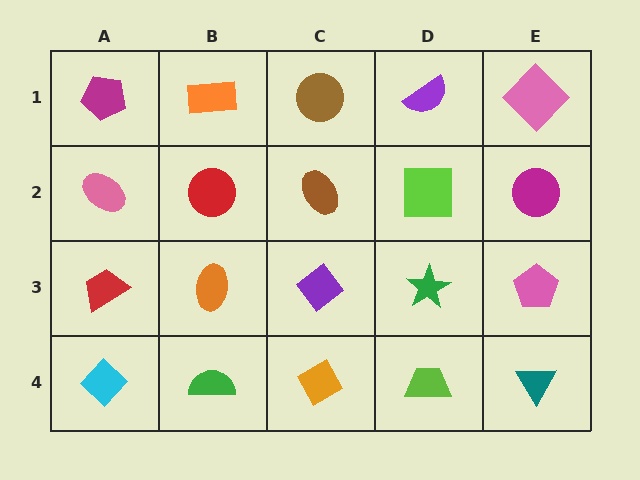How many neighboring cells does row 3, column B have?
4.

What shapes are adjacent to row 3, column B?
A red circle (row 2, column B), a green semicircle (row 4, column B), a red trapezoid (row 3, column A), a purple diamond (row 3, column C).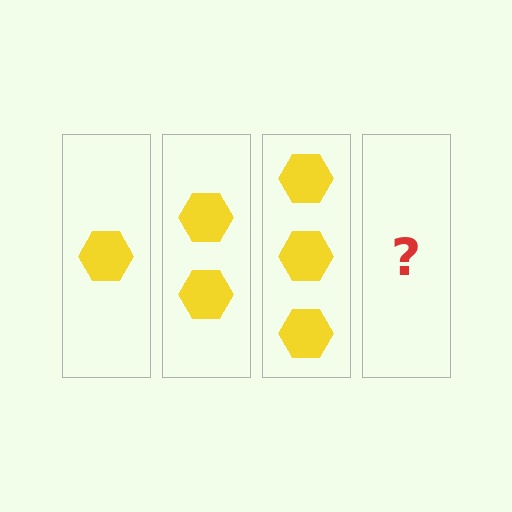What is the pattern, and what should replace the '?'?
The pattern is that each step adds one more hexagon. The '?' should be 4 hexagons.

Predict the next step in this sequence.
The next step is 4 hexagons.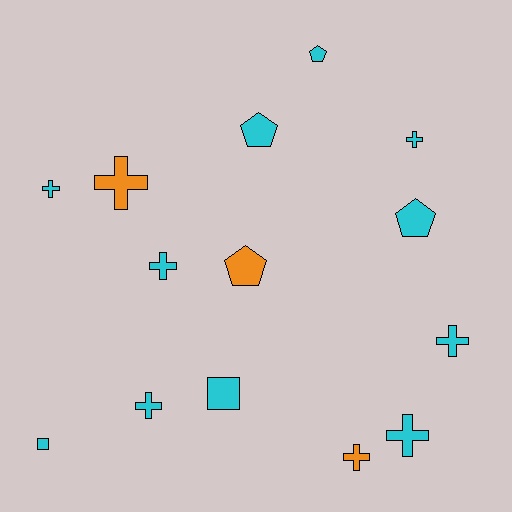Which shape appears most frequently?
Cross, with 8 objects.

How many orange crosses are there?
There are 2 orange crosses.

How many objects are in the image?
There are 14 objects.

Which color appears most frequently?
Cyan, with 11 objects.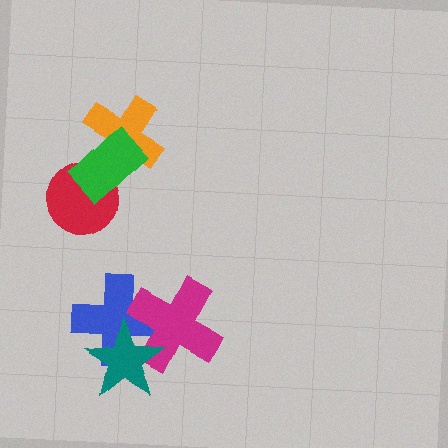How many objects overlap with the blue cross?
2 objects overlap with the blue cross.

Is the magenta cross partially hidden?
Yes, it is partially covered by another shape.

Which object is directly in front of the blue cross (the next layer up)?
The magenta cross is directly in front of the blue cross.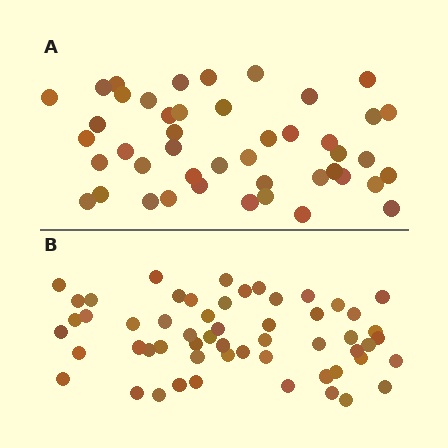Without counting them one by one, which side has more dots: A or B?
Region B (the bottom region) has more dots.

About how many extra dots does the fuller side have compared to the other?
Region B has roughly 12 or so more dots than region A.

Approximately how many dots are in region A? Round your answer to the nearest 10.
About 40 dots. (The exact count is 45, which rounds to 40.)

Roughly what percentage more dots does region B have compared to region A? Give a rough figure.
About 25% more.